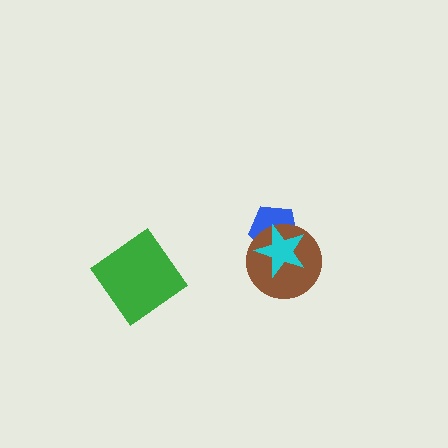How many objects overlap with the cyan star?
2 objects overlap with the cyan star.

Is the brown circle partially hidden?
Yes, it is partially covered by another shape.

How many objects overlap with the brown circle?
2 objects overlap with the brown circle.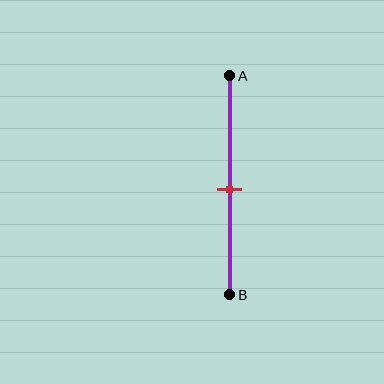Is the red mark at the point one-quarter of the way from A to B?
No, the mark is at about 50% from A, not at the 25% one-quarter point.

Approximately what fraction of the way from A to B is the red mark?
The red mark is approximately 50% of the way from A to B.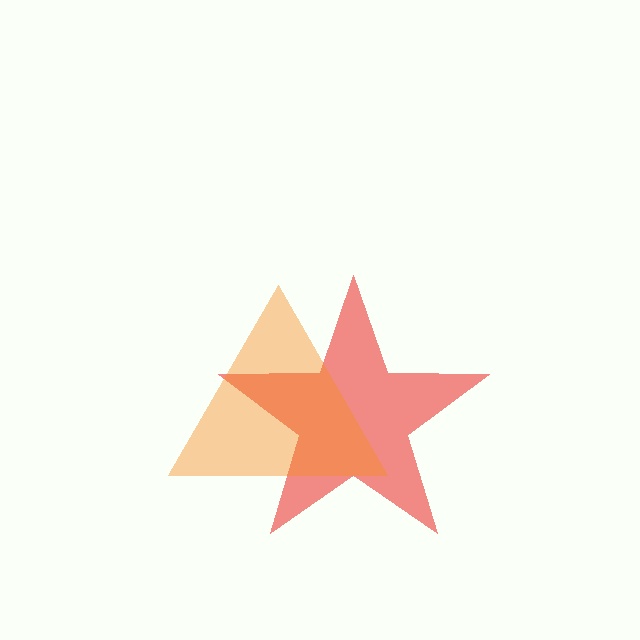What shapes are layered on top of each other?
The layered shapes are: a red star, an orange triangle.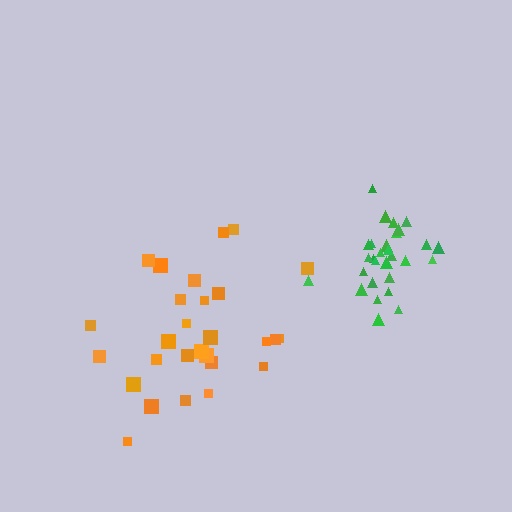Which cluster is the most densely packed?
Green.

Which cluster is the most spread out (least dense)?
Orange.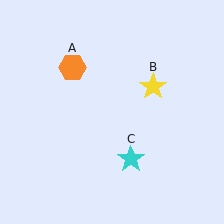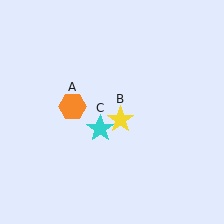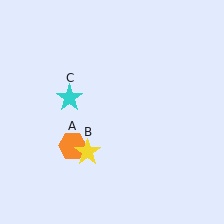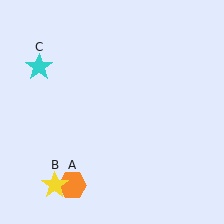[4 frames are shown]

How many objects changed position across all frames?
3 objects changed position: orange hexagon (object A), yellow star (object B), cyan star (object C).